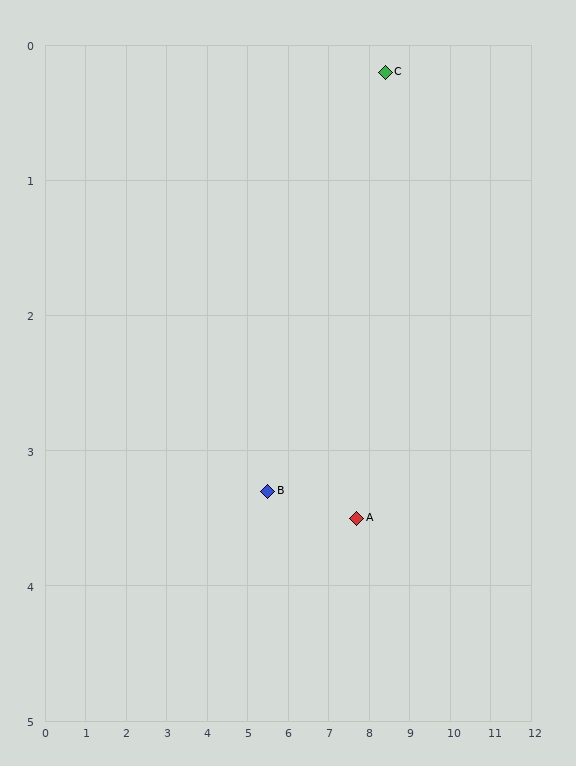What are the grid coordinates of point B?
Point B is at approximately (5.5, 3.3).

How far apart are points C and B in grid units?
Points C and B are about 4.2 grid units apart.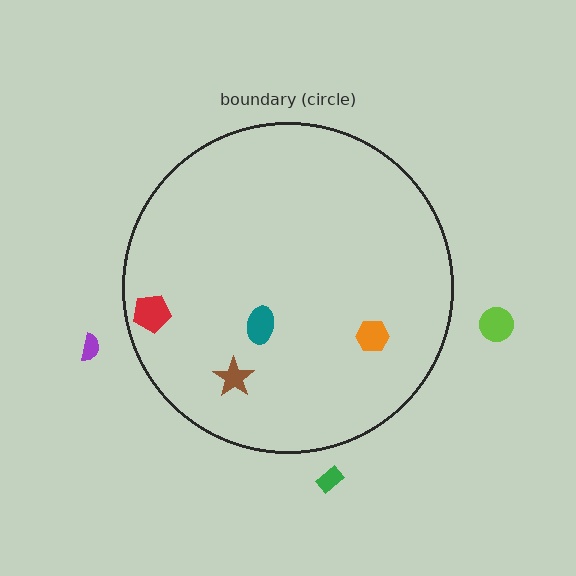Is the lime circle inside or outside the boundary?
Outside.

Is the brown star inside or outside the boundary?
Inside.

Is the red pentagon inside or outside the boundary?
Inside.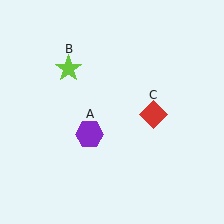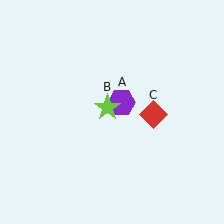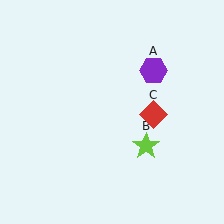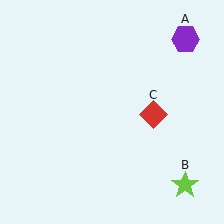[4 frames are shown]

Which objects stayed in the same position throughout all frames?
Red diamond (object C) remained stationary.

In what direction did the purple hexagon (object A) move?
The purple hexagon (object A) moved up and to the right.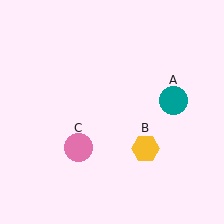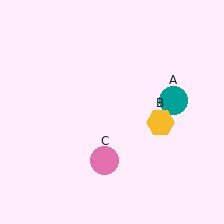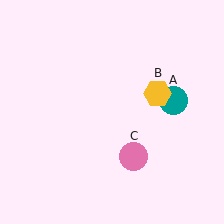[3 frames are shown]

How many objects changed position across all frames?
2 objects changed position: yellow hexagon (object B), pink circle (object C).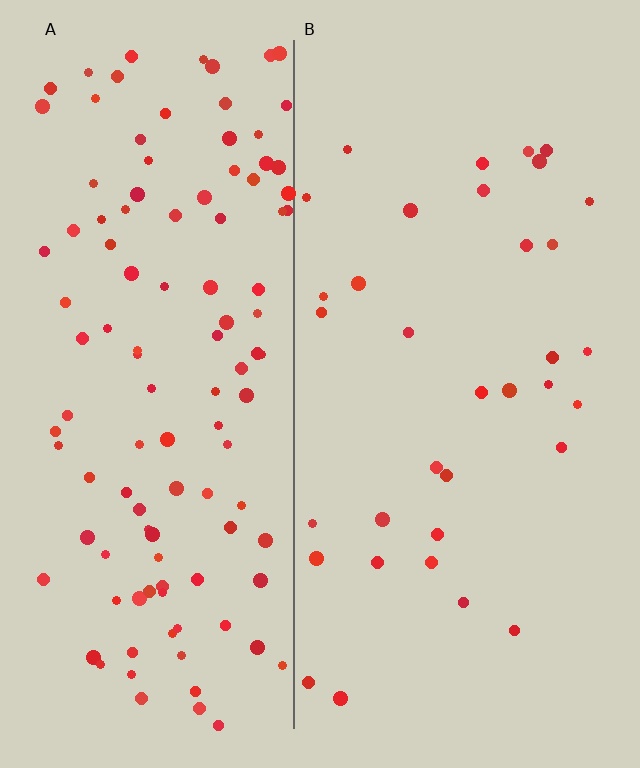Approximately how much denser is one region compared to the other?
Approximately 3.3× — region A over region B.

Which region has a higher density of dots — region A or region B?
A (the left).